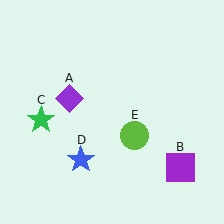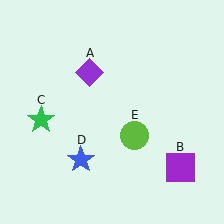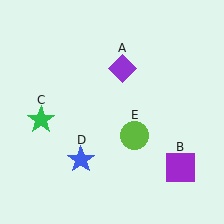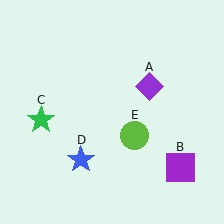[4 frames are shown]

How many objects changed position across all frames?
1 object changed position: purple diamond (object A).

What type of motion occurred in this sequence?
The purple diamond (object A) rotated clockwise around the center of the scene.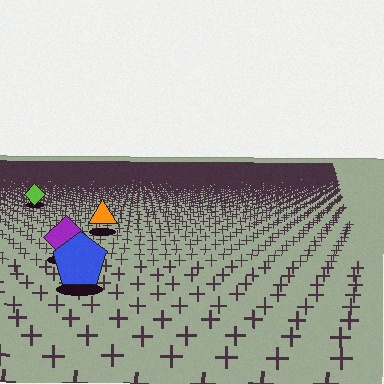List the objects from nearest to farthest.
From nearest to farthest: the blue pentagon, the purple diamond, the orange triangle, the lime diamond.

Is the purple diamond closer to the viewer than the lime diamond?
Yes. The purple diamond is closer — you can tell from the texture gradient: the ground texture is coarser near it.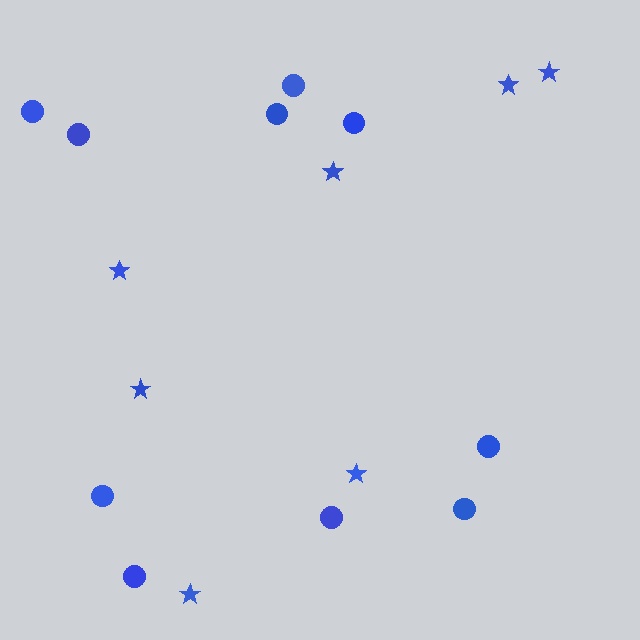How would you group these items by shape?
There are 2 groups: one group of circles (10) and one group of stars (7).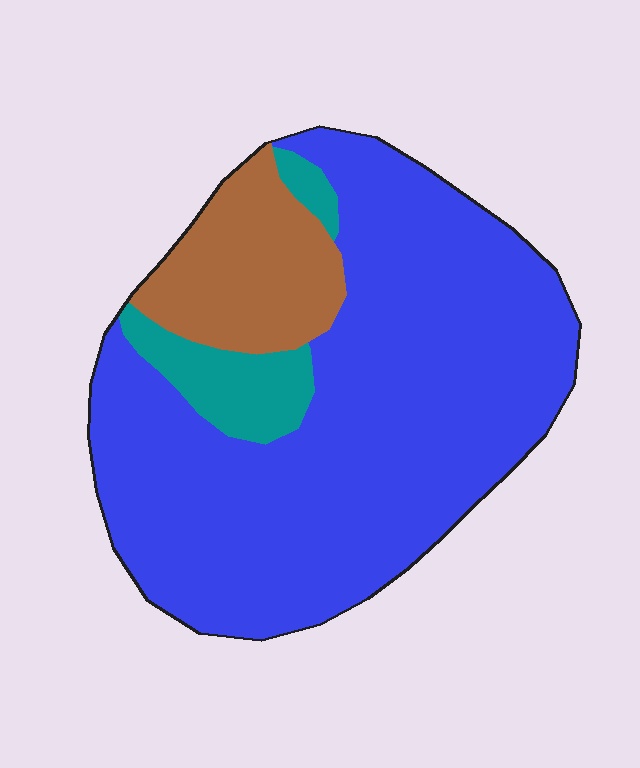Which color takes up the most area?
Blue, at roughly 75%.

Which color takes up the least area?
Teal, at roughly 10%.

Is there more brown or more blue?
Blue.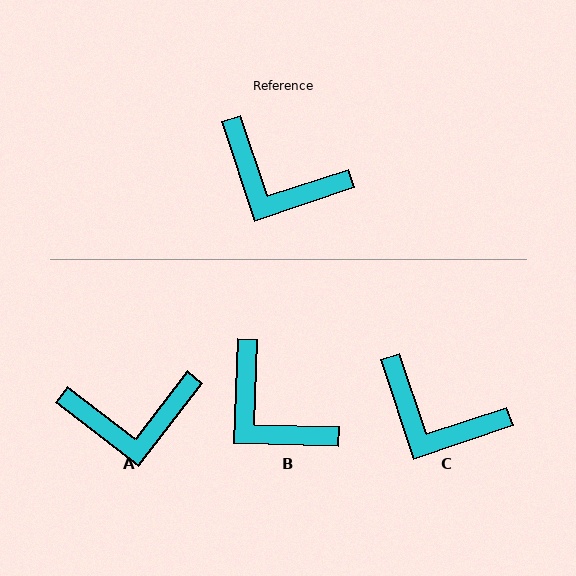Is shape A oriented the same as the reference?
No, it is off by about 34 degrees.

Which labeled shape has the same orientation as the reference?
C.